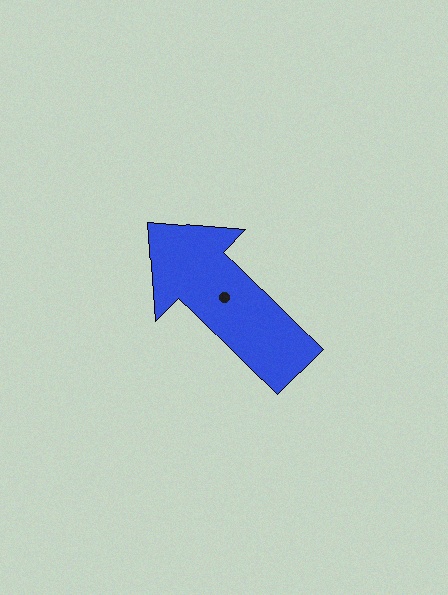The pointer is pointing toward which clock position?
Roughly 11 o'clock.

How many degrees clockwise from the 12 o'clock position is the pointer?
Approximately 315 degrees.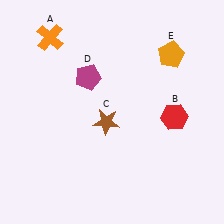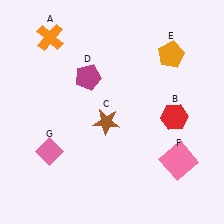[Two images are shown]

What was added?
A pink square (F), a pink diamond (G) were added in Image 2.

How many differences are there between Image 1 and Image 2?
There are 2 differences between the two images.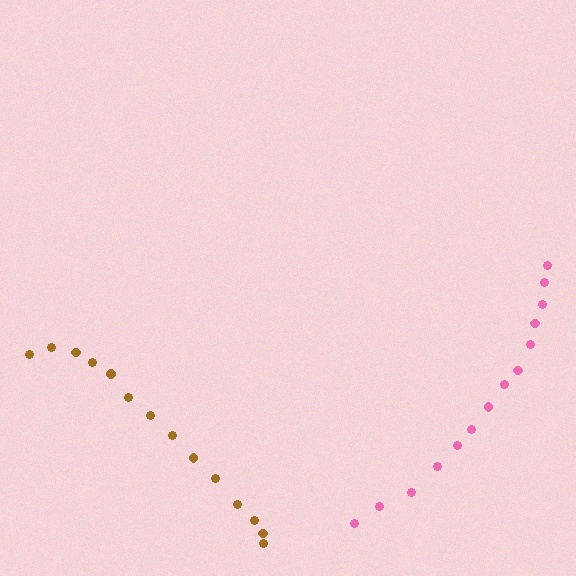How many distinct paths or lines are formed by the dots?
There are 2 distinct paths.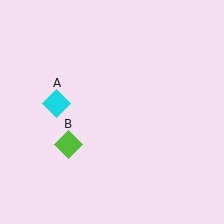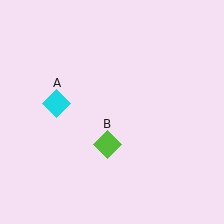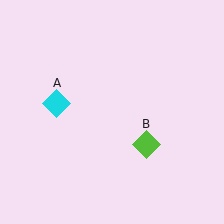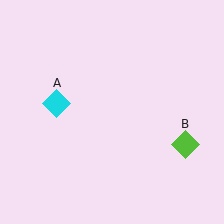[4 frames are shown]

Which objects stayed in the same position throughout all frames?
Cyan diamond (object A) remained stationary.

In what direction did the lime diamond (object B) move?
The lime diamond (object B) moved right.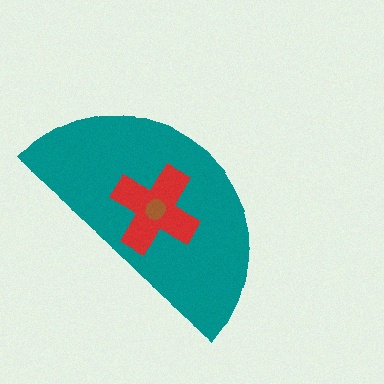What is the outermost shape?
The teal semicircle.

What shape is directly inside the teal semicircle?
The red cross.